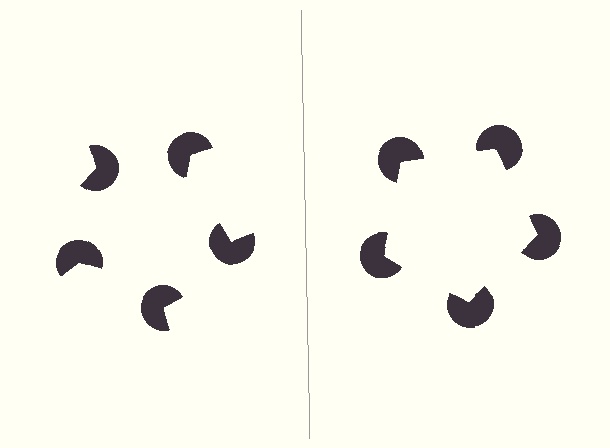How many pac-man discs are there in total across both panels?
10 — 5 on each side.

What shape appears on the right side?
An illusory pentagon.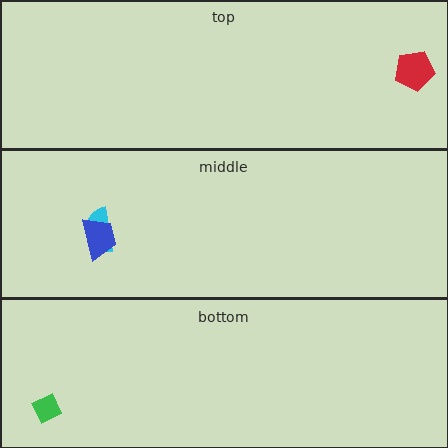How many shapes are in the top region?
1.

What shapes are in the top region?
The red pentagon.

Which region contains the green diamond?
The bottom region.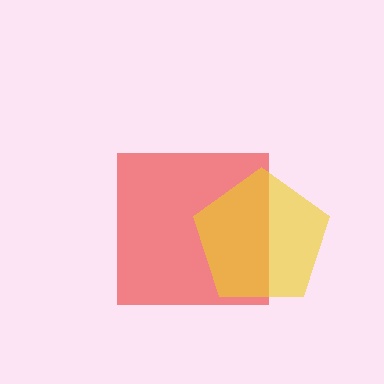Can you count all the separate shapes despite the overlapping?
Yes, there are 2 separate shapes.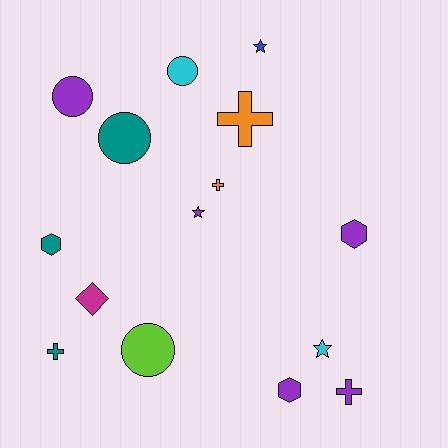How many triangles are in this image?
There are no triangles.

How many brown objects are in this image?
There are no brown objects.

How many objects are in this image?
There are 15 objects.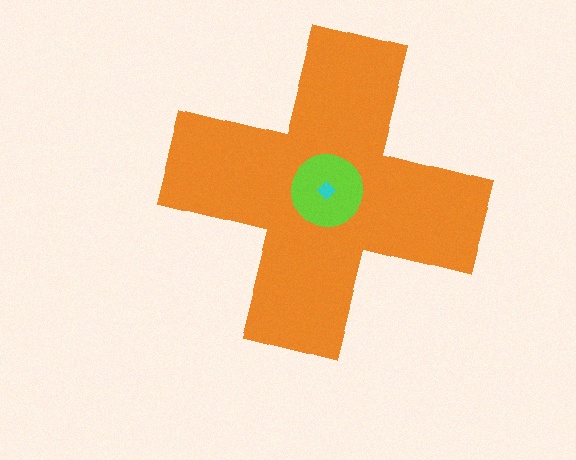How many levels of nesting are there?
3.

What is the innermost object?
The cyan diamond.